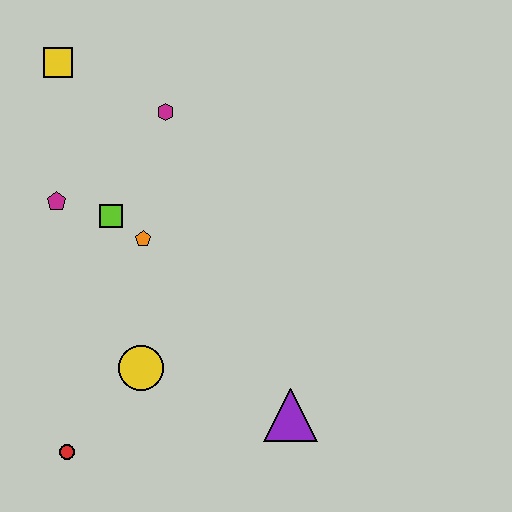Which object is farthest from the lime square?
The purple triangle is farthest from the lime square.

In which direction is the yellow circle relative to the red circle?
The yellow circle is above the red circle.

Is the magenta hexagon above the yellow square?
No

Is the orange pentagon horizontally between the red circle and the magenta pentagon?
No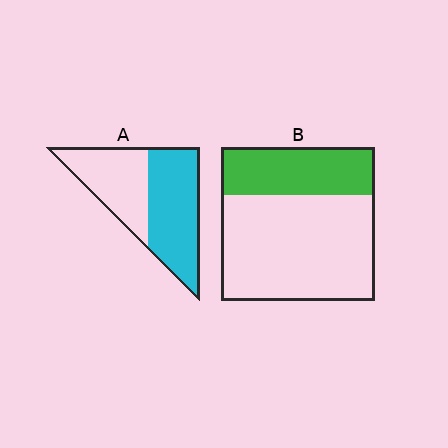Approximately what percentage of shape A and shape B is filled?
A is approximately 55% and B is approximately 30%.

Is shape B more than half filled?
No.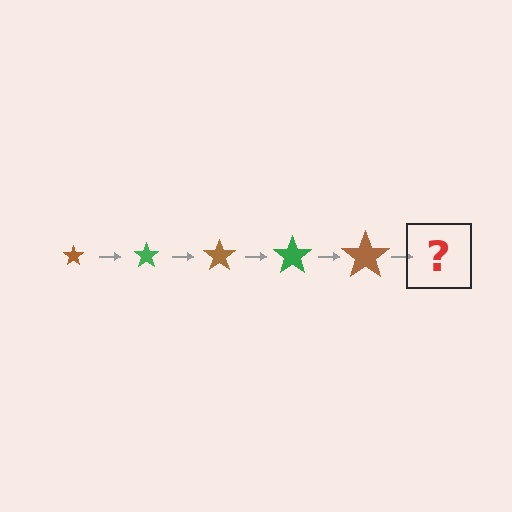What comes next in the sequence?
The next element should be a green star, larger than the previous one.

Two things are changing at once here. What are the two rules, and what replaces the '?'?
The two rules are that the star grows larger each step and the color cycles through brown and green. The '?' should be a green star, larger than the previous one.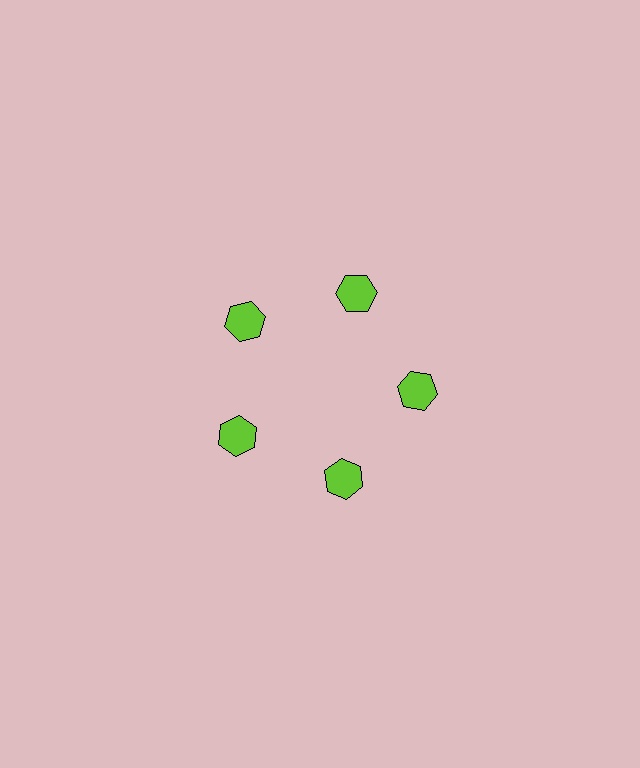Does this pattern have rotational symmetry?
Yes, this pattern has 5-fold rotational symmetry. It looks the same after rotating 72 degrees around the center.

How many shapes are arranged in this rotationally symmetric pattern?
There are 5 shapes, arranged in 5 groups of 1.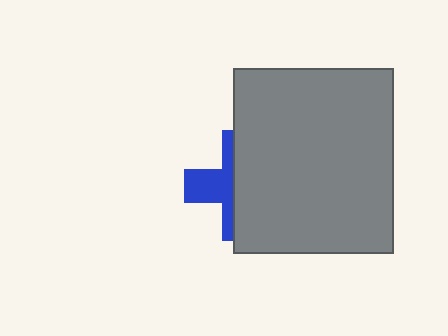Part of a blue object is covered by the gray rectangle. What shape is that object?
It is a cross.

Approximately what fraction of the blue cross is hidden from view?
Roughly 59% of the blue cross is hidden behind the gray rectangle.